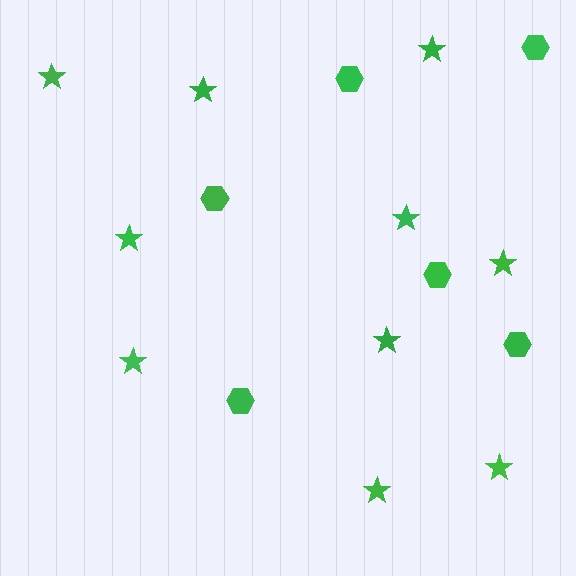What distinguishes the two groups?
There are 2 groups: one group of stars (10) and one group of hexagons (6).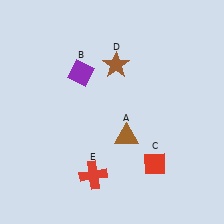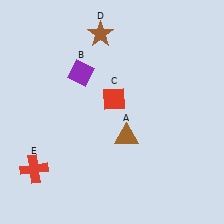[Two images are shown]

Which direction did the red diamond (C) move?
The red diamond (C) moved up.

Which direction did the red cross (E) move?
The red cross (E) moved left.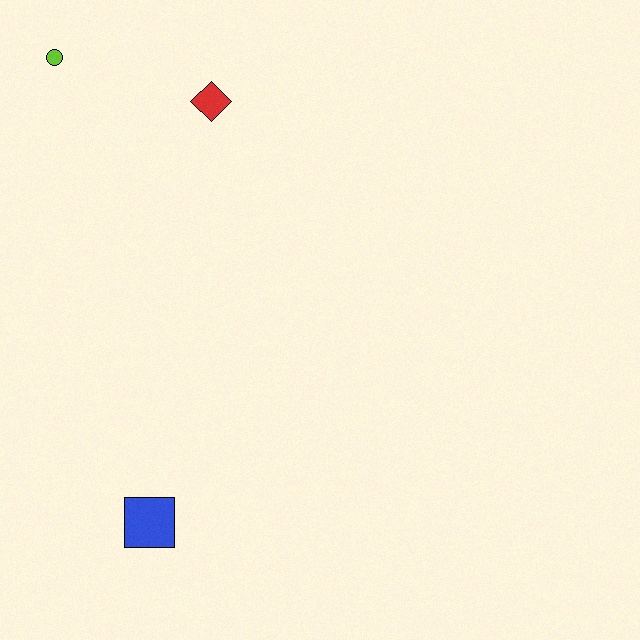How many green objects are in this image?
There are no green objects.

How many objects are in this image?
There are 3 objects.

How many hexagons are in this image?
There are no hexagons.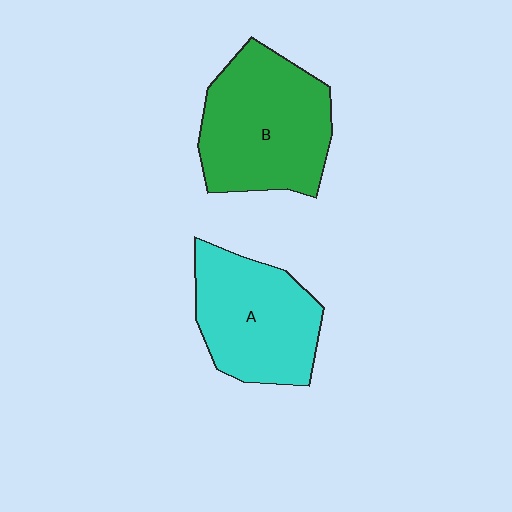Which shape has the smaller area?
Shape A (cyan).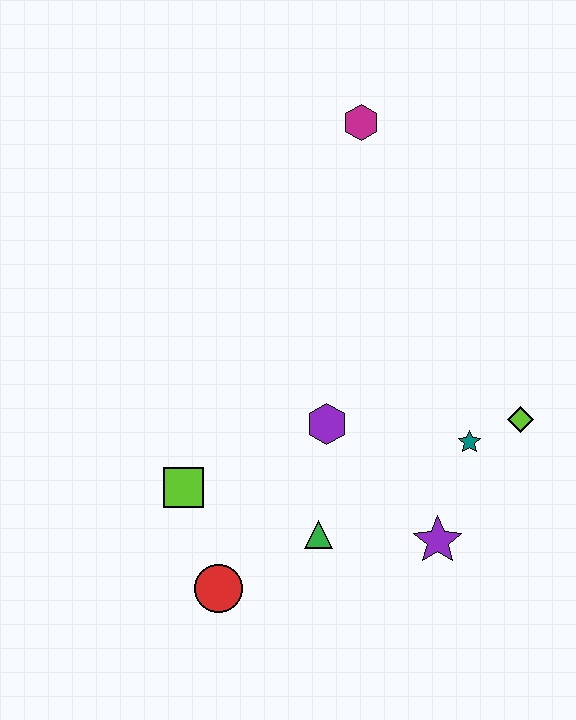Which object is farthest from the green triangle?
The magenta hexagon is farthest from the green triangle.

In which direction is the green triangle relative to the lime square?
The green triangle is to the right of the lime square.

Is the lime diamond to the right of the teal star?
Yes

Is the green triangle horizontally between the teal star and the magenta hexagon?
No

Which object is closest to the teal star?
The lime diamond is closest to the teal star.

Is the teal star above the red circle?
Yes